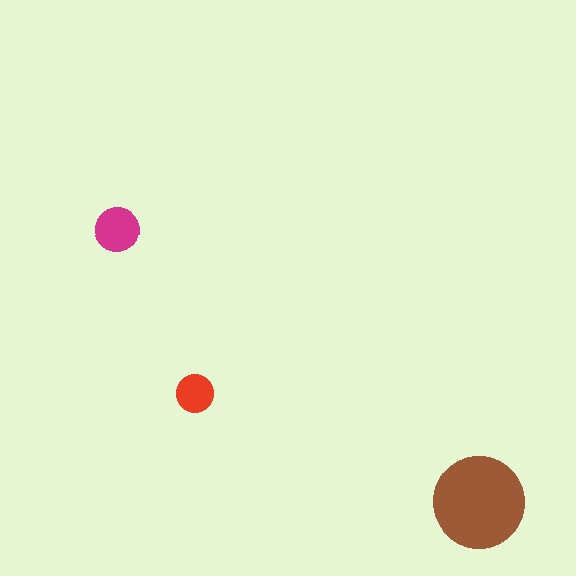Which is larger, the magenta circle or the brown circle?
The brown one.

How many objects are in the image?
There are 3 objects in the image.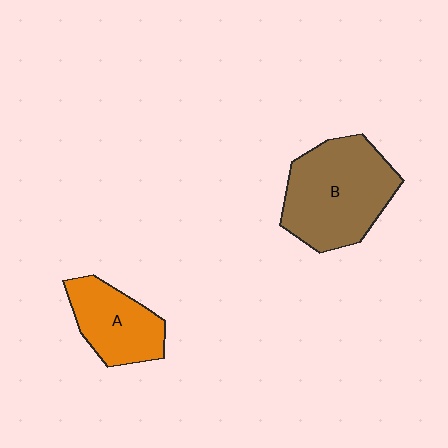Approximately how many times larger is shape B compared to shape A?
Approximately 1.7 times.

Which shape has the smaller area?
Shape A (orange).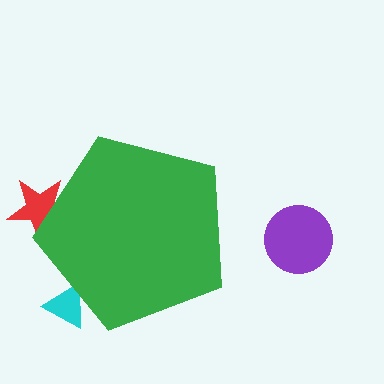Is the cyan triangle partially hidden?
Yes, the cyan triangle is partially hidden behind the green pentagon.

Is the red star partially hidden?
Yes, the red star is partially hidden behind the green pentagon.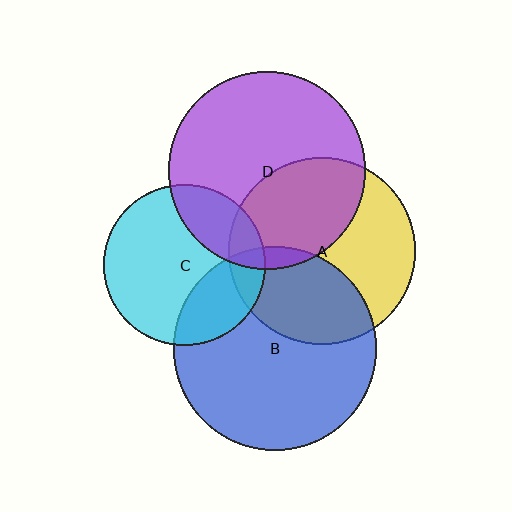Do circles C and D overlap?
Yes.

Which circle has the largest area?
Circle B (blue).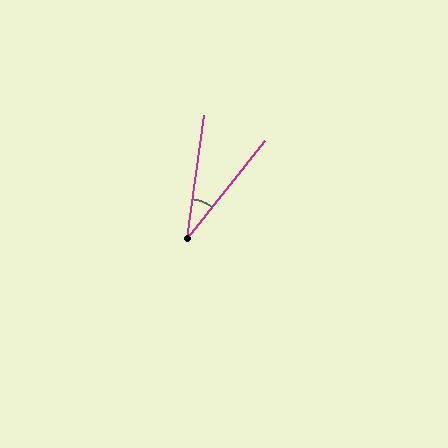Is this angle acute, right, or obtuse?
It is acute.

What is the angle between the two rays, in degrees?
Approximately 30 degrees.